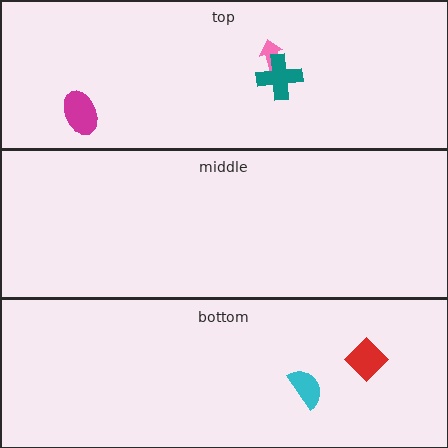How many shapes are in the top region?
3.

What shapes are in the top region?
The pink arrow, the teal cross, the magenta ellipse.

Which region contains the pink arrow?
The top region.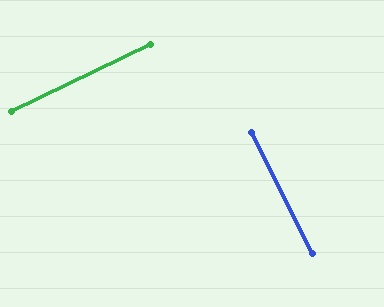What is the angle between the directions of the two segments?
Approximately 89 degrees.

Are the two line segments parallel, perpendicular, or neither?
Perpendicular — they meet at approximately 89°.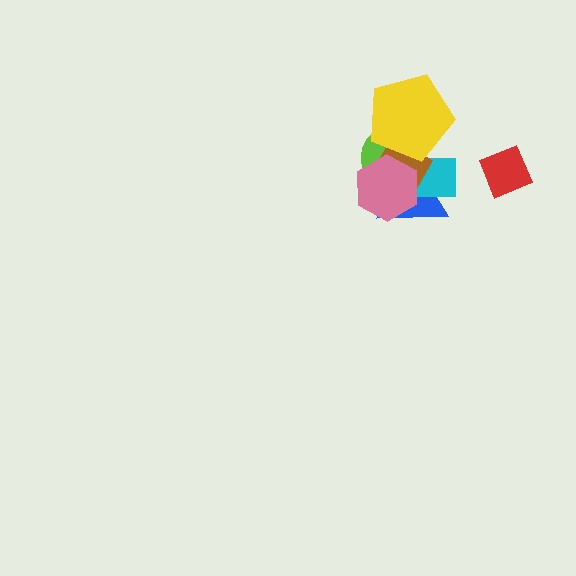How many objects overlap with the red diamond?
0 objects overlap with the red diamond.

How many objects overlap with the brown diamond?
5 objects overlap with the brown diamond.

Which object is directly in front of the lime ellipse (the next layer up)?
The blue triangle is directly in front of the lime ellipse.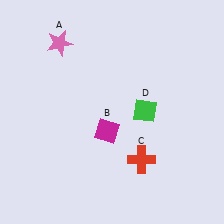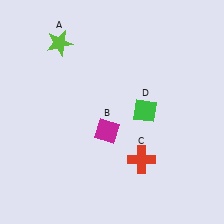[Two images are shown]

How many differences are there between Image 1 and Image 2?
There is 1 difference between the two images.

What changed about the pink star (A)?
In Image 1, A is pink. In Image 2, it changed to lime.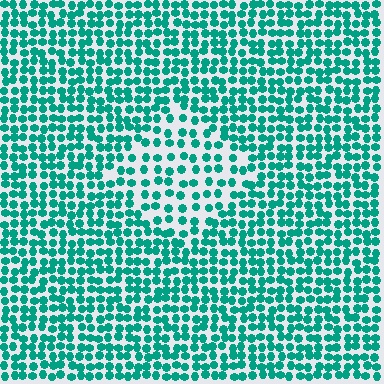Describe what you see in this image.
The image contains small teal elements arranged at two different densities. A diamond-shaped region is visible where the elements are less densely packed than the surrounding area.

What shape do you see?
I see a diamond.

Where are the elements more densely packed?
The elements are more densely packed outside the diamond boundary.